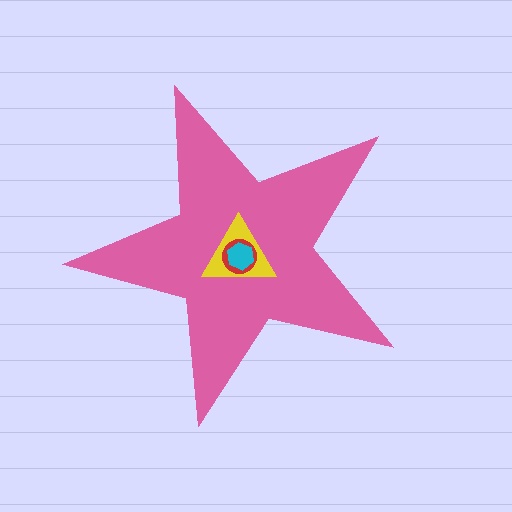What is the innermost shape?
The cyan hexagon.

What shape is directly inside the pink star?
The yellow triangle.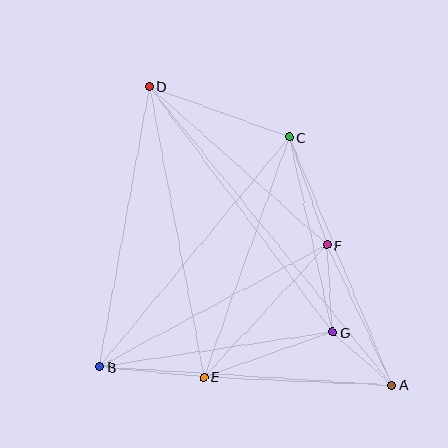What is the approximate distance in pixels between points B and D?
The distance between B and D is approximately 285 pixels.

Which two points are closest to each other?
Points A and G are closest to each other.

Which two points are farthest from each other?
Points A and D are farthest from each other.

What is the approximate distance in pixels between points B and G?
The distance between B and G is approximately 236 pixels.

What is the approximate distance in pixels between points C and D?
The distance between C and D is approximately 149 pixels.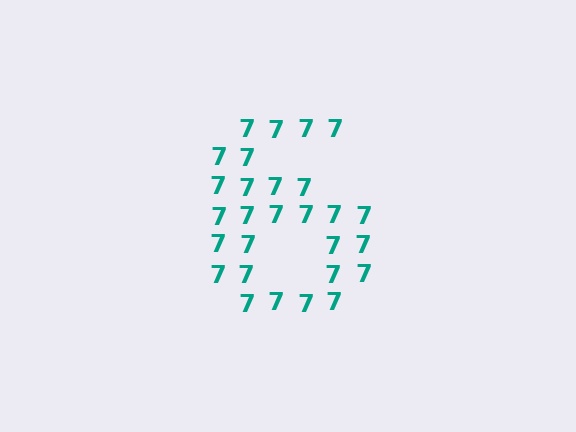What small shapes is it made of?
It is made of small digit 7's.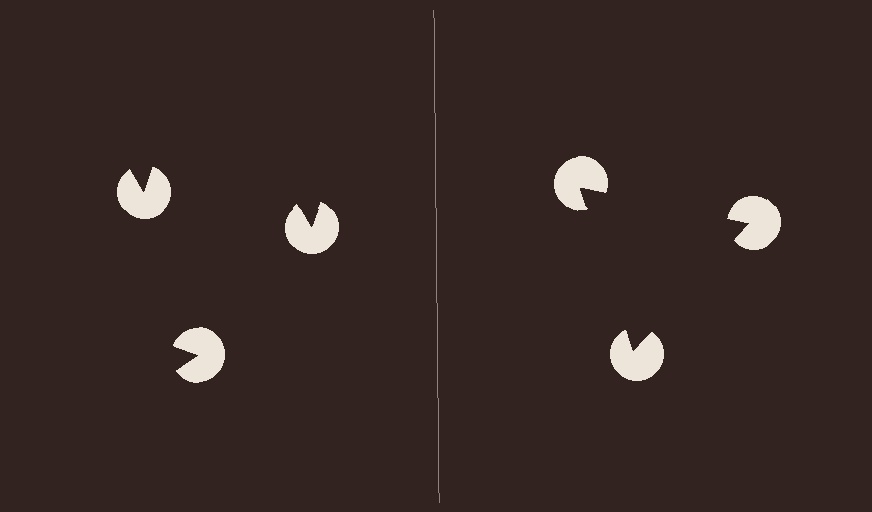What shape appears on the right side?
An illusory triangle.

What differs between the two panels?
The pac-man discs are positioned identically on both sides; only the wedge orientations differ. On the right they align to a triangle; on the left they are misaligned.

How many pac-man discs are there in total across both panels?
6 — 3 on each side.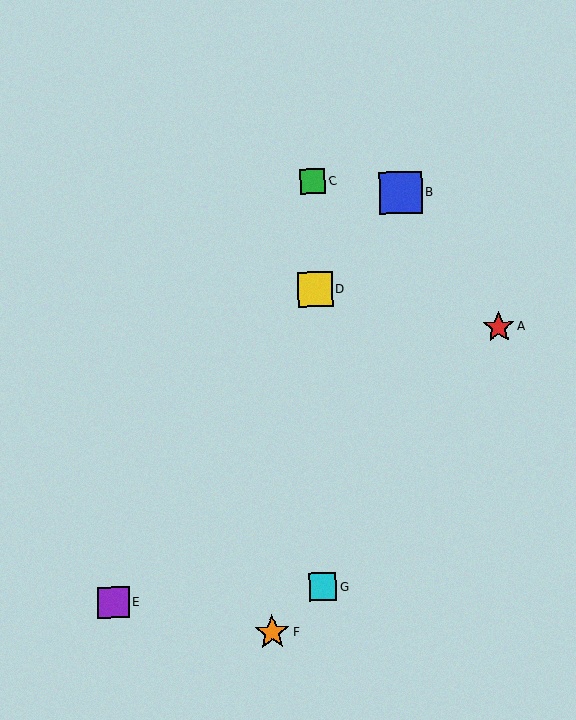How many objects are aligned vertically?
3 objects (C, D, G) are aligned vertically.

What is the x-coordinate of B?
Object B is at x≈401.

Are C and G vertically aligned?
Yes, both are at x≈313.